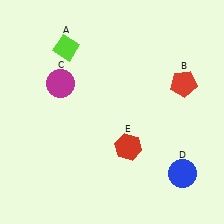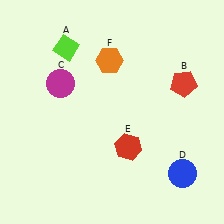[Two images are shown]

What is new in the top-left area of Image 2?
An orange hexagon (F) was added in the top-left area of Image 2.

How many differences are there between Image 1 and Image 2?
There is 1 difference between the two images.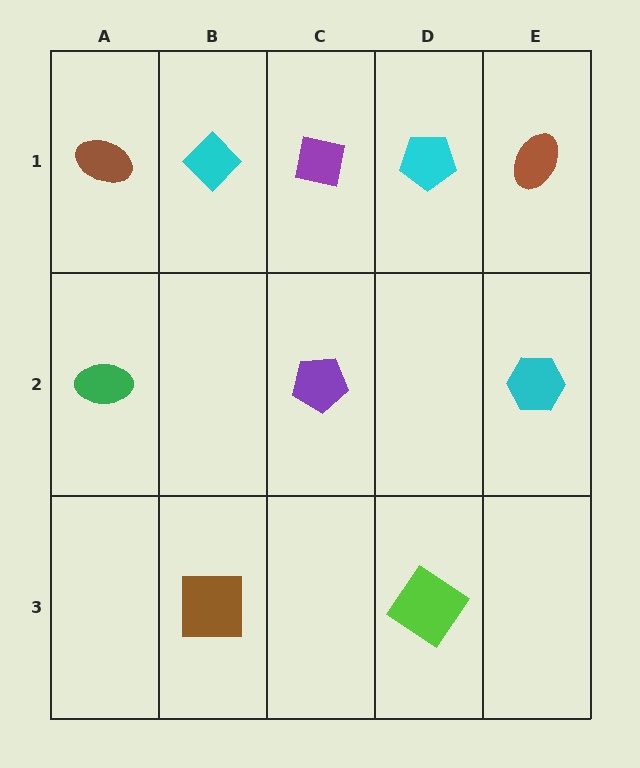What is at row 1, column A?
A brown ellipse.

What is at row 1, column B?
A cyan diamond.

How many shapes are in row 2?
3 shapes.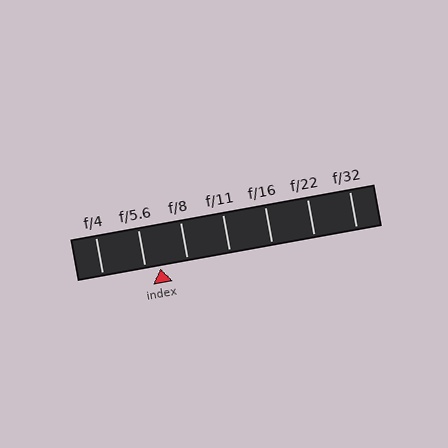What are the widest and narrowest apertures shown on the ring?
The widest aperture shown is f/4 and the narrowest is f/32.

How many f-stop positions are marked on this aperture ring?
There are 7 f-stop positions marked.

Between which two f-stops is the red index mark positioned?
The index mark is between f/5.6 and f/8.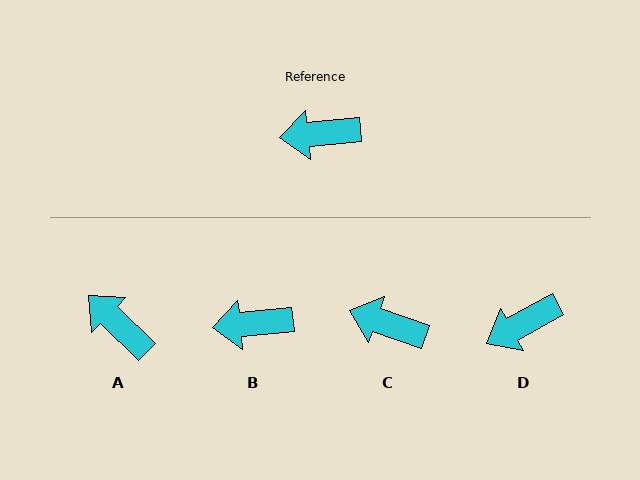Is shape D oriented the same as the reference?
No, it is off by about 23 degrees.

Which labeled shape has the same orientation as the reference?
B.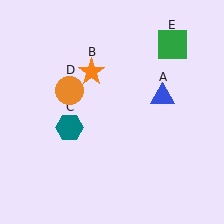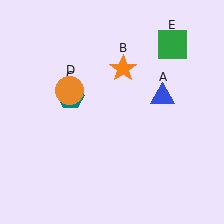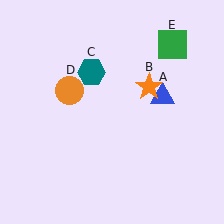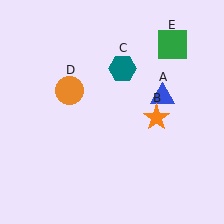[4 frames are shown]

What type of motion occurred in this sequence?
The orange star (object B), teal hexagon (object C) rotated clockwise around the center of the scene.